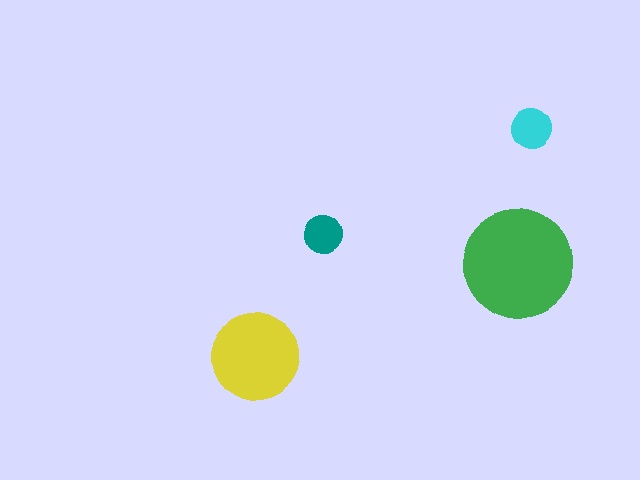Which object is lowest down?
The yellow circle is bottommost.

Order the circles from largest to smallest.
the green one, the yellow one, the cyan one, the teal one.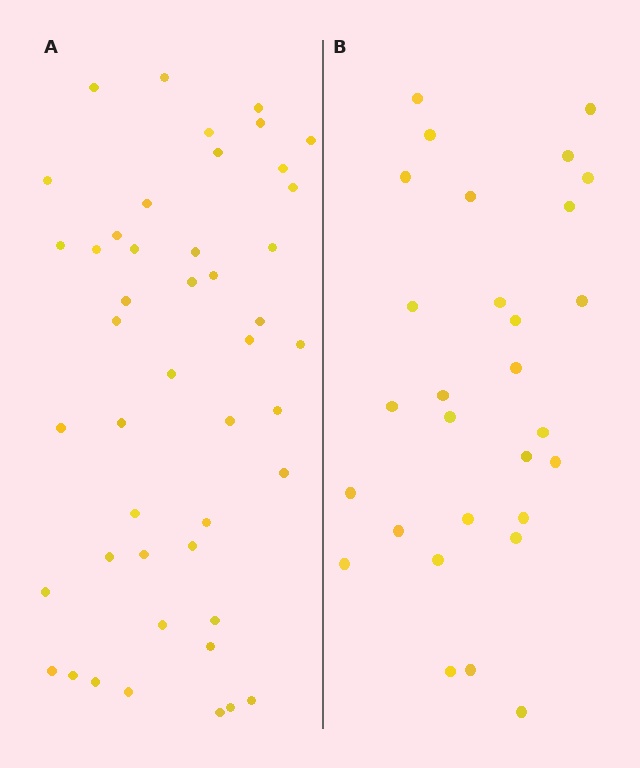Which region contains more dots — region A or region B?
Region A (the left region) has more dots.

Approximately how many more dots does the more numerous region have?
Region A has approximately 15 more dots than region B.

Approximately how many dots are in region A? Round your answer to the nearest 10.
About 50 dots. (The exact count is 46, which rounds to 50.)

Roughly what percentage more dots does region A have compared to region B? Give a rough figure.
About 60% more.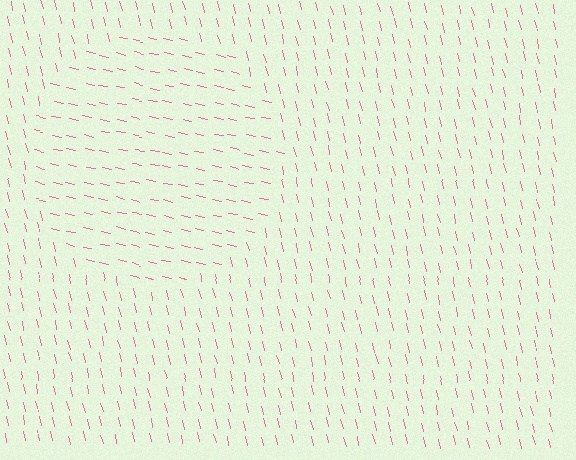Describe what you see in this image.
The image is filled with small pink line segments. A circle region in the image has lines oriented differently from the surrounding lines, creating a visible texture boundary.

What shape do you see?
I see a circle.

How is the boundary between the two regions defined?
The boundary is defined purely by a change in line orientation (approximately 65 degrees difference). All lines are the same color and thickness.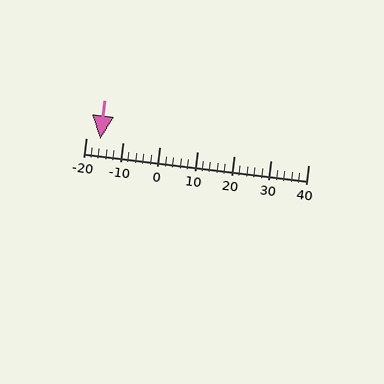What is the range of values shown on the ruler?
The ruler shows values from -20 to 40.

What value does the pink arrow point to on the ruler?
The pink arrow points to approximately -16.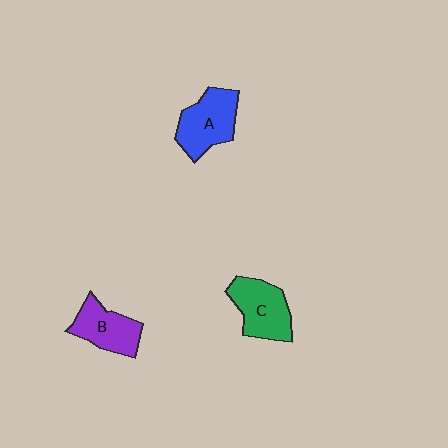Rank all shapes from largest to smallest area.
From largest to smallest: A (blue), C (green), B (purple).